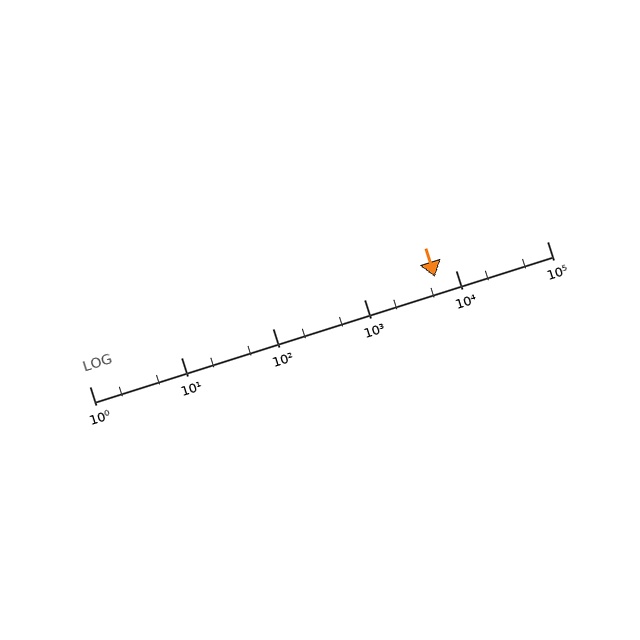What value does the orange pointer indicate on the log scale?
The pointer indicates approximately 6000.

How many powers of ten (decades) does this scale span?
The scale spans 5 decades, from 1 to 100000.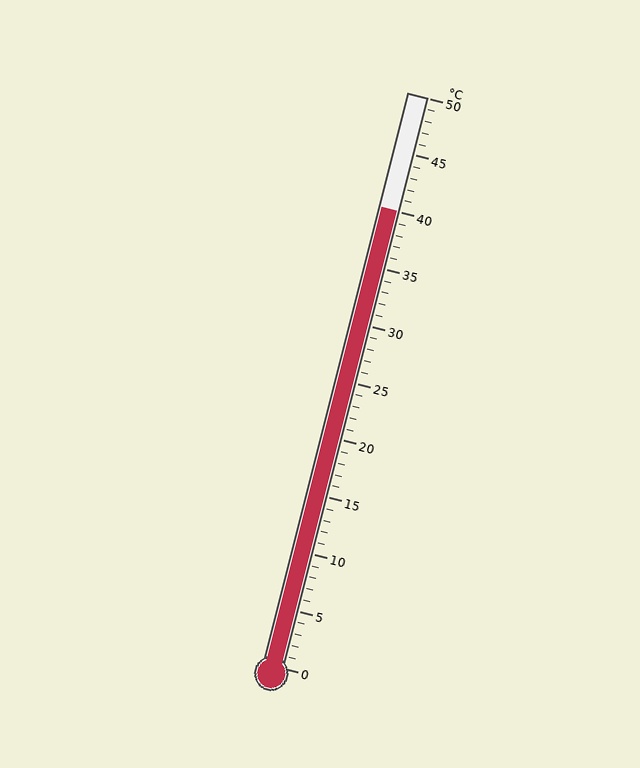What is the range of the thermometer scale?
The thermometer scale ranges from 0°C to 50°C.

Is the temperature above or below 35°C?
The temperature is above 35°C.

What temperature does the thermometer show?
The thermometer shows approximately 40°C.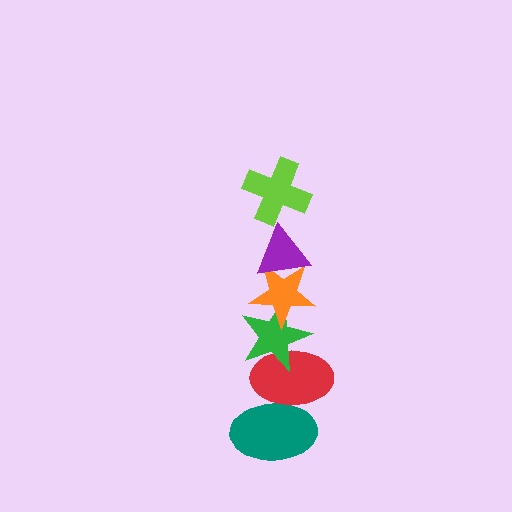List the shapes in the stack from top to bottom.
From top to bottom: the lime cross, the purple triangle, the orange star, the green star, the red ellipse, the teal ellipse.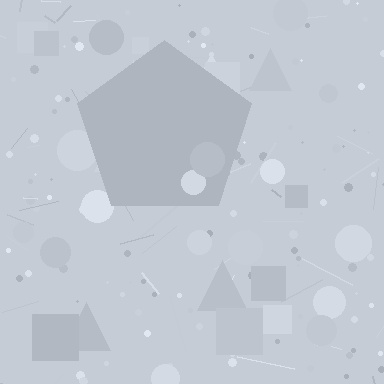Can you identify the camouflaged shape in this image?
The camouflaged shape is a pentagon.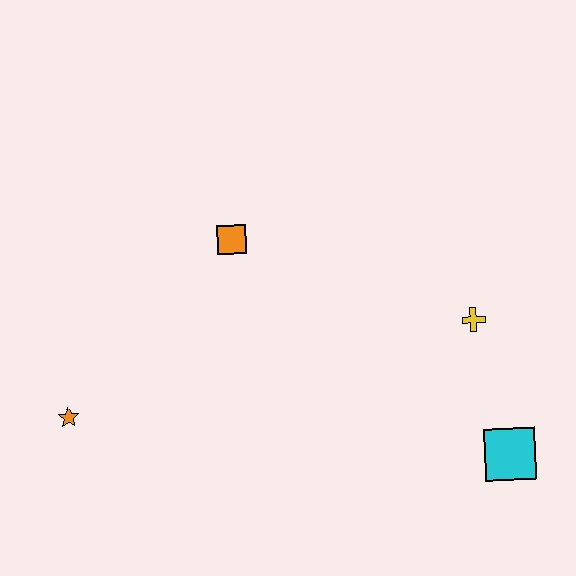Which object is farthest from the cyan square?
The orange star is farthest from the cyan square.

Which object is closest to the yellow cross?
The cyan square is closest to the yellow cross.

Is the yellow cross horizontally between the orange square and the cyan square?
Yes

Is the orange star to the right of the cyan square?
No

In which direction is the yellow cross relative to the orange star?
The yellow cross is to the right of the orange star.